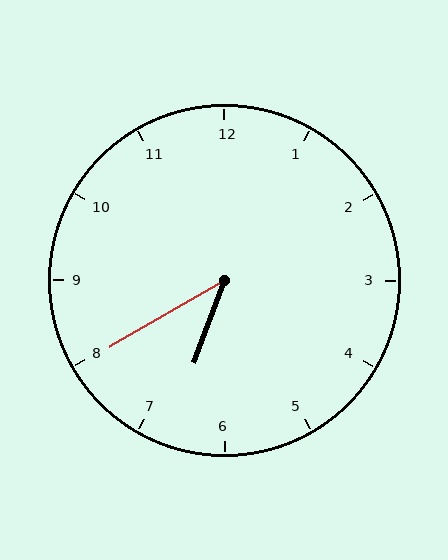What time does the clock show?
6:40.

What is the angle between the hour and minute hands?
Approximately 40 degrees.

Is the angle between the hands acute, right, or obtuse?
It is acute.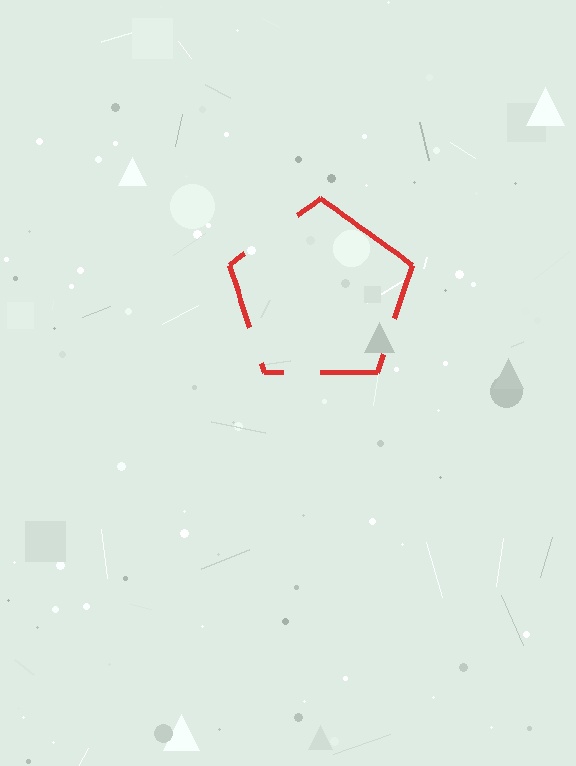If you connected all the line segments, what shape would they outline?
They would outline a pentagon.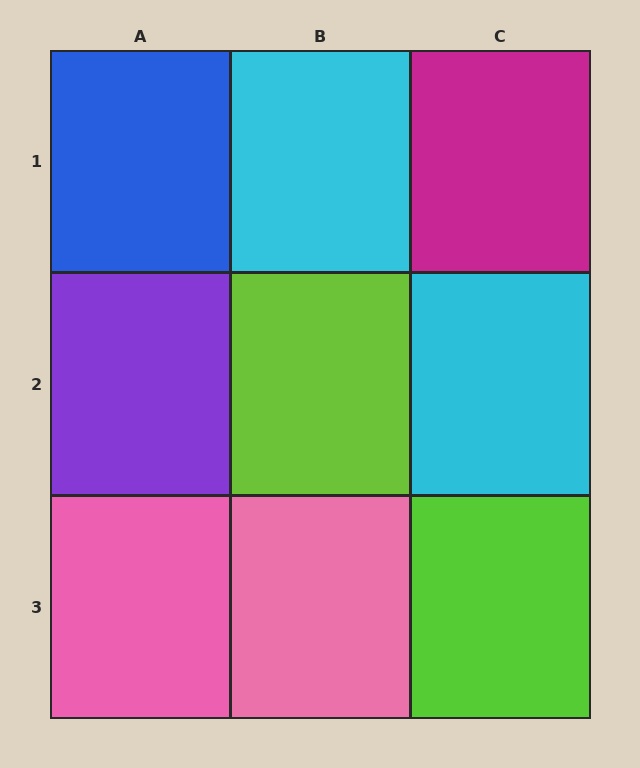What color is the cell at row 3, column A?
Pink.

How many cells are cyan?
2 cells are cyan.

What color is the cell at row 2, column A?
Purple.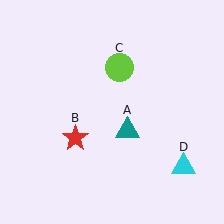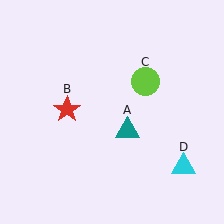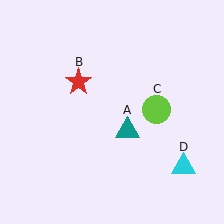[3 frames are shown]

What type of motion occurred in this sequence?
The red star (object B), lime circle (object C) rotated clockwise around the center of the scene.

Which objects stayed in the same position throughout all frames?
Teal triangle (object A) and cyan triangle (object D) remained stationary.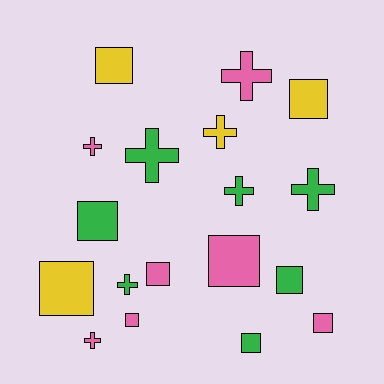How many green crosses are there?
There are 4 green crosses.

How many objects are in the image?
There are 18 objects.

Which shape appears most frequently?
Square, with 10 objects.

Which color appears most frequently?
Green, with 7 objects.